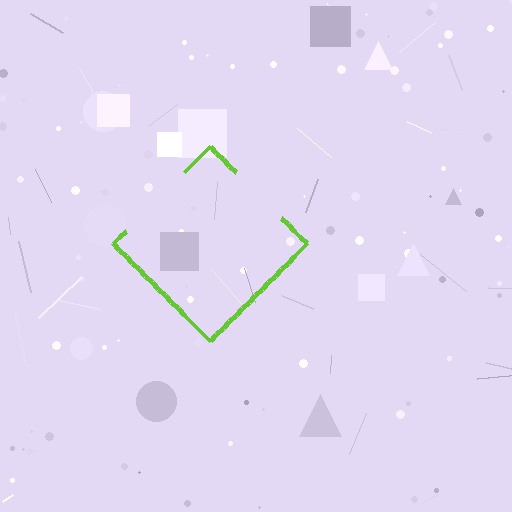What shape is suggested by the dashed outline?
The dashed outline suggests a diamond.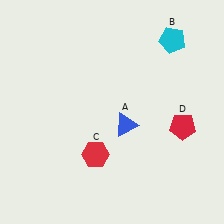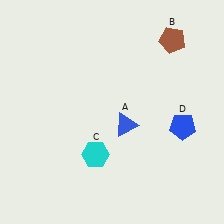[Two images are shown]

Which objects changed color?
B changed from cyan to brown. C changed from red to cyan. D changed from red to blue.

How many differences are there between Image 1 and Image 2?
There are 3 differences between the two images.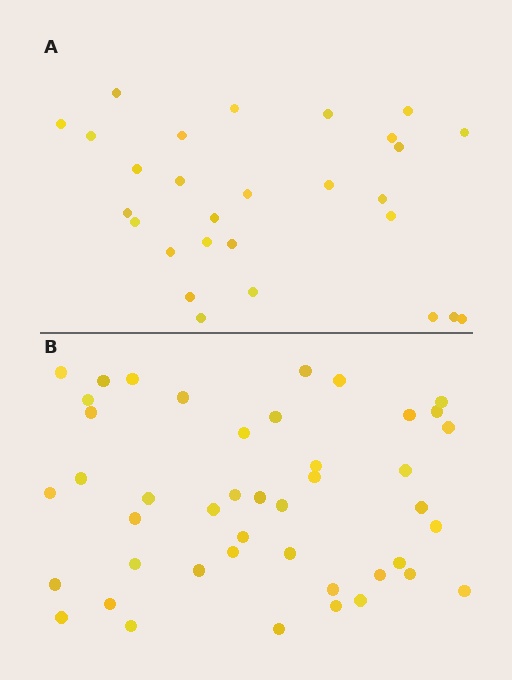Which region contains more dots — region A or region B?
Region B (the bottom region) has more dots.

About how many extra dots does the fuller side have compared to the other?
Region B has approximately 15 more dots than region A.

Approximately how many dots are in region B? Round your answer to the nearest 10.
About 40 dots. (The exact count is 44, which rounds to 40.)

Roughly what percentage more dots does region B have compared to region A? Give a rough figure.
About 55% more.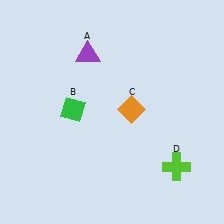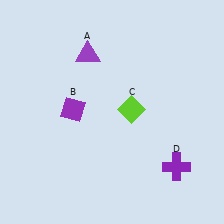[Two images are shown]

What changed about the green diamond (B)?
In Image 1, B is green. In Image 2, it changed to purple.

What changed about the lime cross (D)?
In Image 1, D is lime. In Image 2, it changed to purple.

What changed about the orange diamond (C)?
In Image 1, C is orange. In Image 2, it changed to lime.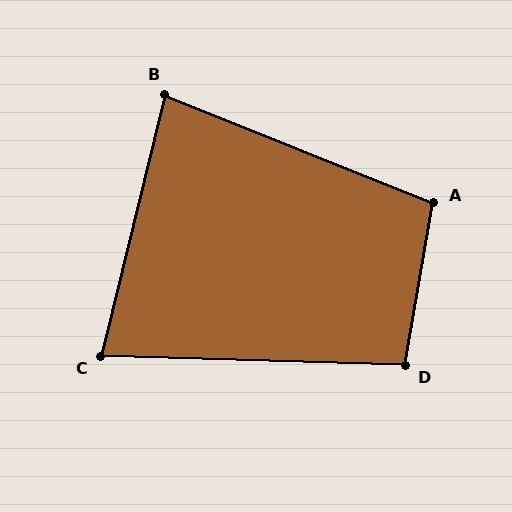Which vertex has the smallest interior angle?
C, at approximately 78 degrees.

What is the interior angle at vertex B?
Approximately 82 degrees (acute).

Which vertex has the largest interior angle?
A, at approximately 102 degrees.